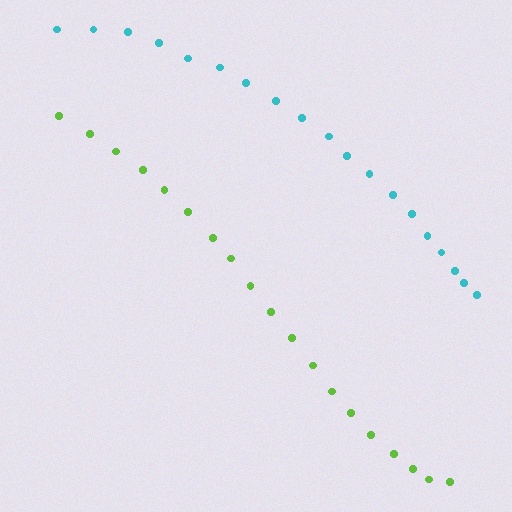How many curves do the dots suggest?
There are 2 distinct paths.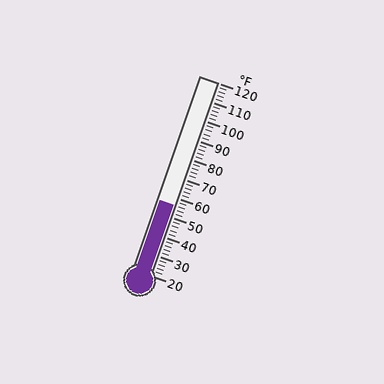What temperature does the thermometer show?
The thermometer shows approximately 56°F.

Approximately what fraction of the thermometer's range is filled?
The thermometer is filled to approximately 35% of its range.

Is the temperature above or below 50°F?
The temperature is above 50°F.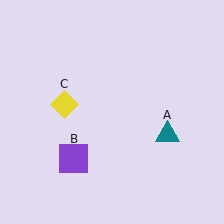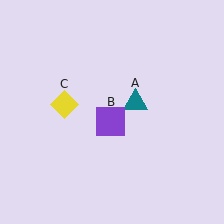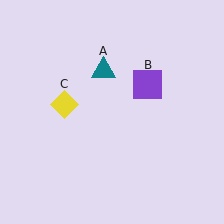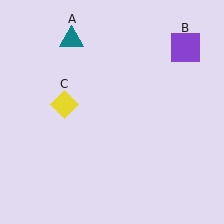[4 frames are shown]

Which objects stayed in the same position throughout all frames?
Yellow diamond (object C) remained stationary.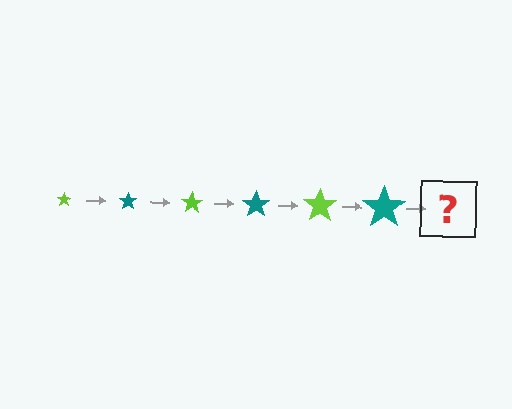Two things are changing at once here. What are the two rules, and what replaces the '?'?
The two rules are that the star grows larger each step and the color cycles through lime and teal. The '?' should be a lime star, larger than the previous one.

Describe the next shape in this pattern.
It should be a lime star, larger than the previous one.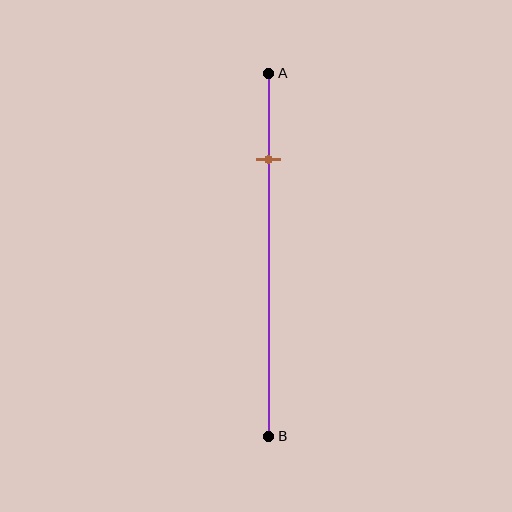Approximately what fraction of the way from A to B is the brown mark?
The brown mark is approximately 25% of the way from A to B.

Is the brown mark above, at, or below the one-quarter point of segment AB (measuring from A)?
The brown mark is approximately at the one-quarter point of segment AB.